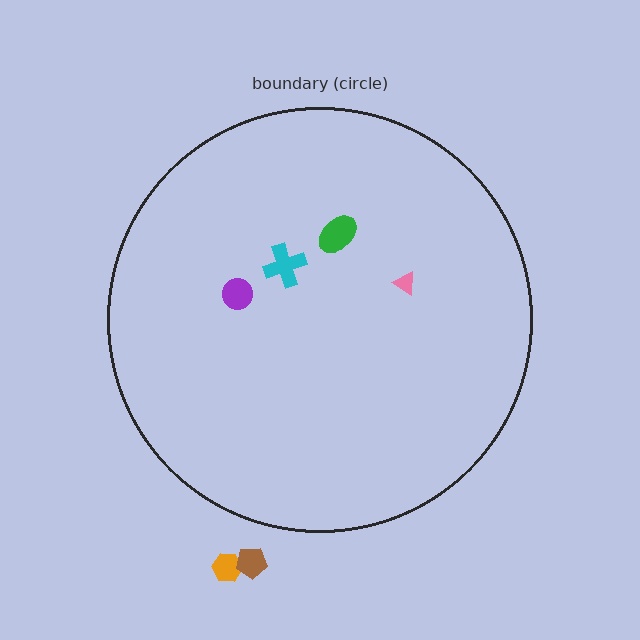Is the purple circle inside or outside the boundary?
Inside.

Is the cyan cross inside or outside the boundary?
Inside.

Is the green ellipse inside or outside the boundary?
Inside.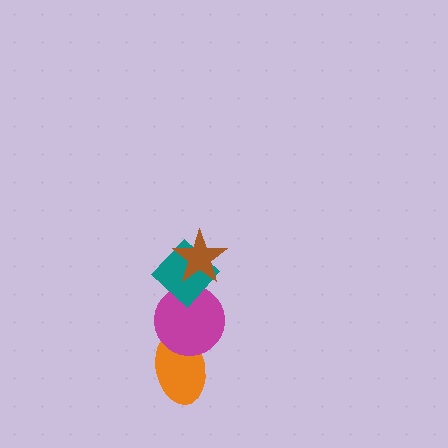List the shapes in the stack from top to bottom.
From top to bottom: the brown star, the teal diamond, the magenta circle, the orange ellipse.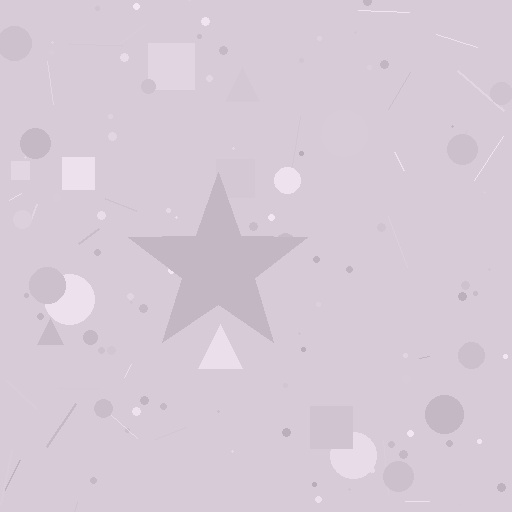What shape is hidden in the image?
A star is hidden in the image.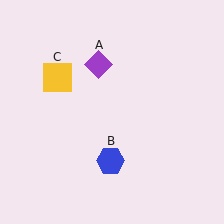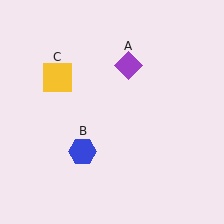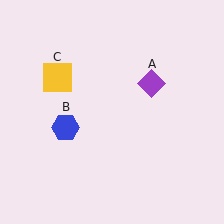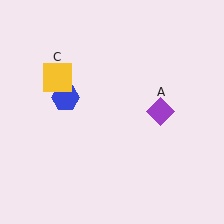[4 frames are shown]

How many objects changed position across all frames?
2 objects changed position: purple diamond (object A), blue hexagon (object B).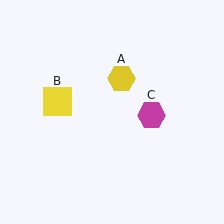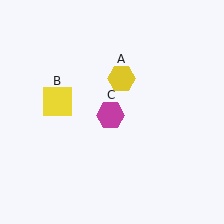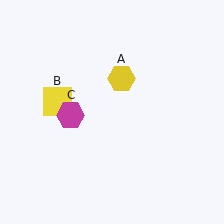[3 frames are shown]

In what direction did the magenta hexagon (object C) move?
The magenta hexagon (object C) moved left.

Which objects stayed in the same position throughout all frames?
Yellow hexagon (object A) and yellow square (object B) remained stationary.